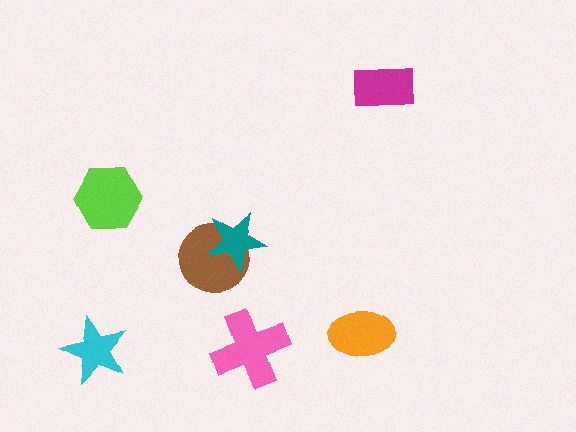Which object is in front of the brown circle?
The teal star is in front of the brown circle.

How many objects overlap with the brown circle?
1 object overlaps with the brown circle.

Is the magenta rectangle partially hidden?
No, no other shape covers it.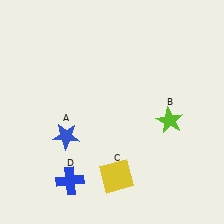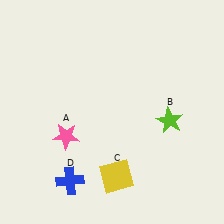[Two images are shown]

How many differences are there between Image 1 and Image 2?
There is 1 difference between the two images.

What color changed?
The star (A) changed from blue in Image 1 to pink in Image 2.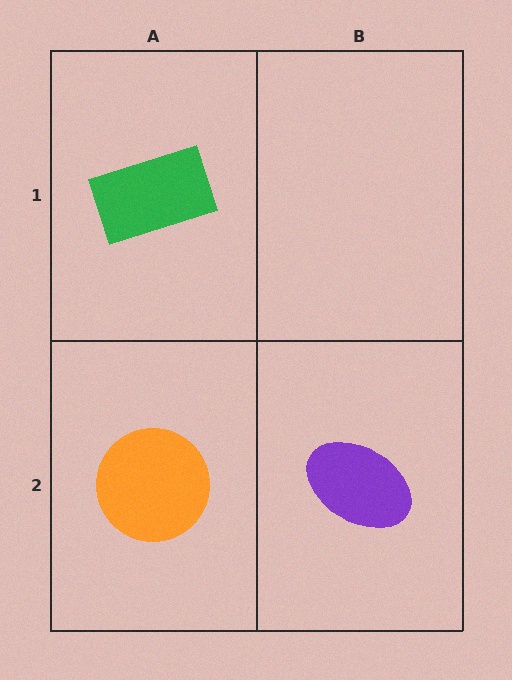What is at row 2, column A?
An orange circle.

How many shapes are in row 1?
1 shape.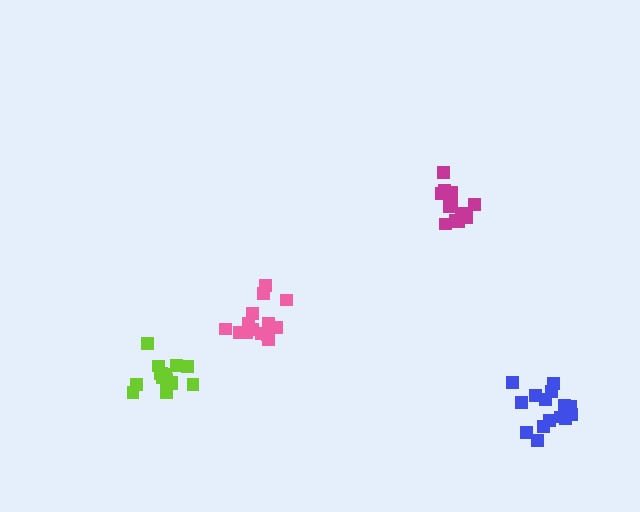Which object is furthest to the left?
The lime cluster is leftmost.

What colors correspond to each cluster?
The clusters are colored: pink, lime, blue, magenta.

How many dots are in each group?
Group 1: 14 dots, Group 2: 15 dots, Group 3: 15 dots, Group 4: 12 dots (56 total).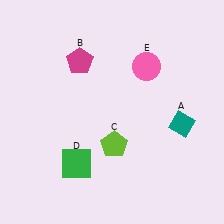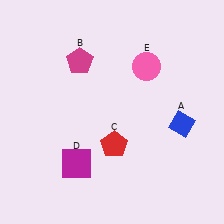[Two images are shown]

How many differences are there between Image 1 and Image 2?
There are 3 differences between the two images.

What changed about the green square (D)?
In Image 1, D is green. In Image 2, it changed to magenta.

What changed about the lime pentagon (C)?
In Image 1, C is lime. In Image 2, it changed to red.